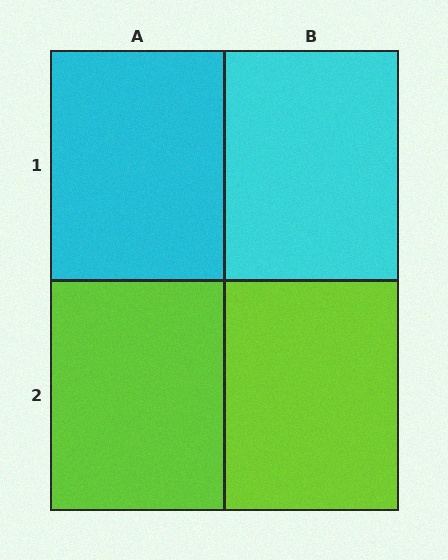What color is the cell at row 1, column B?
Cyan.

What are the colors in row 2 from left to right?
Lime, lime.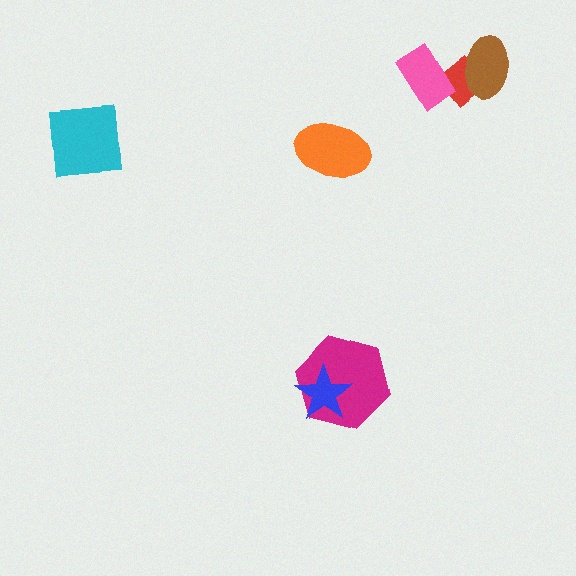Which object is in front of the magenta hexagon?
The blue star is in front of the magenta hexagon.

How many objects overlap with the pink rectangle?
1 object overlaps with the pink rectangle.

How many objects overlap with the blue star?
1 object overlaps with the blue star.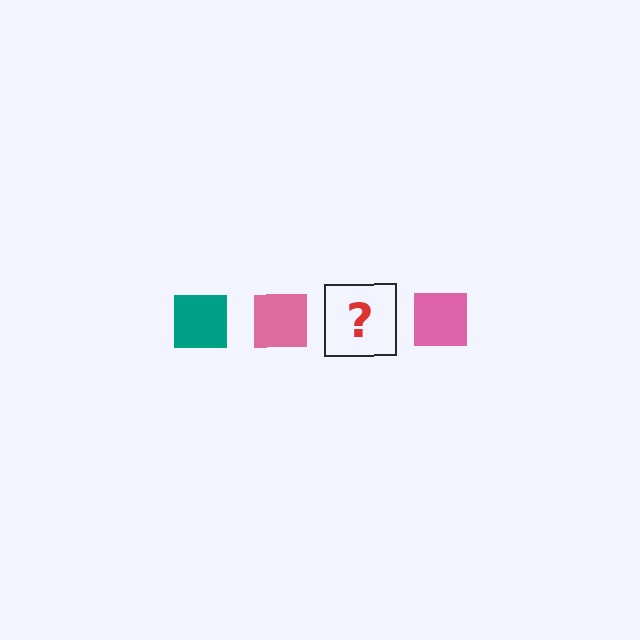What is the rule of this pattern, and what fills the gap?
The rule is that the pattern cycles through teal, pink squares. The gap should be filled with a teal square.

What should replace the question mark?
The question mark should be replaced with a teal square.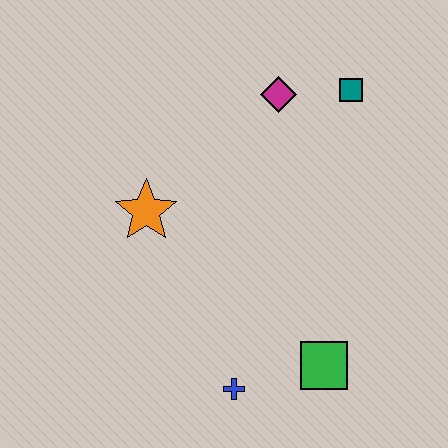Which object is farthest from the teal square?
The blue cross is farthest from the teal square.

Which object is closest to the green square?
The blue cross is closest to the green square.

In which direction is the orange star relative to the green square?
The orange star is to the left of the green square.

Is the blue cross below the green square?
Yes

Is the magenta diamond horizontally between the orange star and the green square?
Yes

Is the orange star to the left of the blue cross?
Yes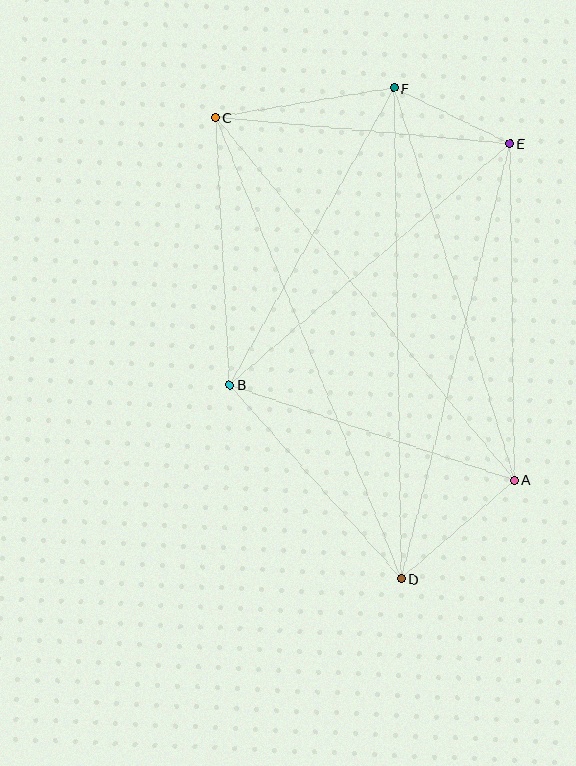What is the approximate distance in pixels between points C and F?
The distance between C and F is approximately 181 pixels.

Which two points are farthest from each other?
Points C and D are farthest from each other.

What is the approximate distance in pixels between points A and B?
The distance between A and B is approximately 300 pixels.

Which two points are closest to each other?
Points E and F are closest to each other.